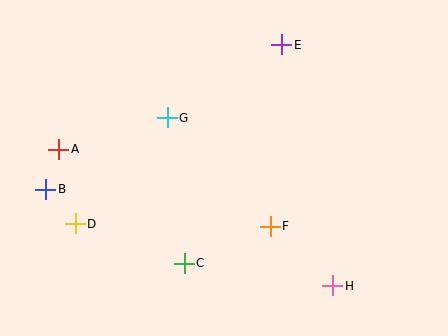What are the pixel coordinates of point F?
Point F is at (270, 226).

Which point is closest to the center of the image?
Point F at (270, 226) is closest to the center.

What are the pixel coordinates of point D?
Point D is at (75, 224).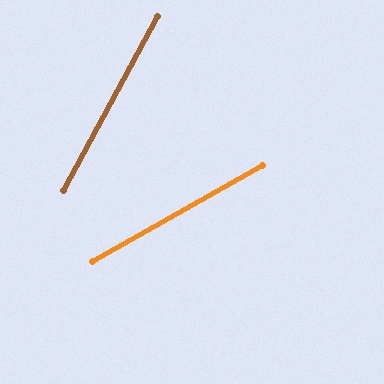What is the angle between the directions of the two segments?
Approximately 32 degrees.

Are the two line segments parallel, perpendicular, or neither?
Neither parallel nor perpendicular — they differ by about 32°.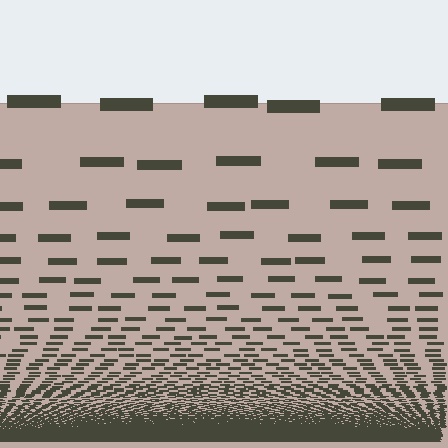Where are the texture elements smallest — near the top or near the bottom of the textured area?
Near the bottom.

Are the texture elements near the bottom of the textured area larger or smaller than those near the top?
Smaller. The gradient is inverted — elements near the bottom are smaller and denser.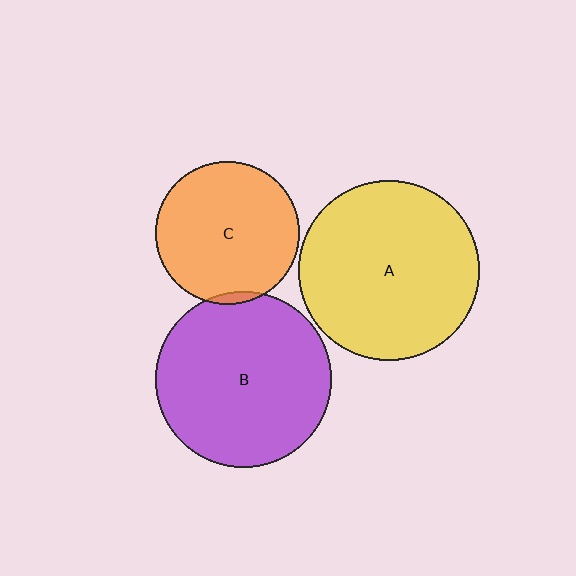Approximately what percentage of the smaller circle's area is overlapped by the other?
Approximately 5%.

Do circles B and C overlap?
Yes.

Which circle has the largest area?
Circle A (yellow).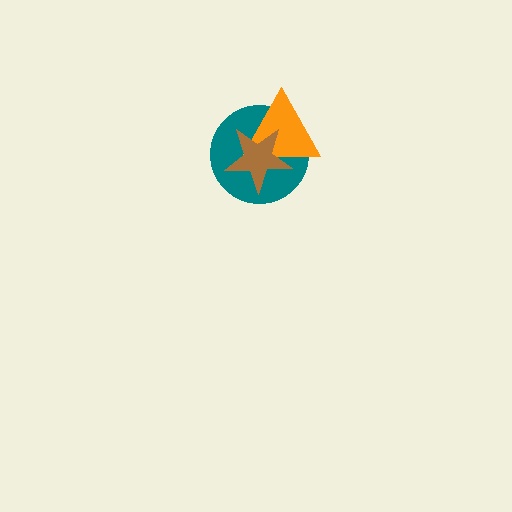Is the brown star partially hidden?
No, no other shape covers it.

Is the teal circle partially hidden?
Yes, it is partially covered by another shape.